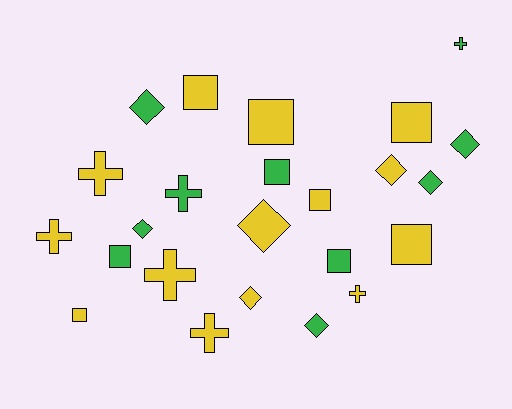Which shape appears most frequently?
Square, with 9 objects.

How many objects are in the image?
There are 24 objects.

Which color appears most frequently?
Yellow, with 14 objects.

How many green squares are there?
There are 3 green squares.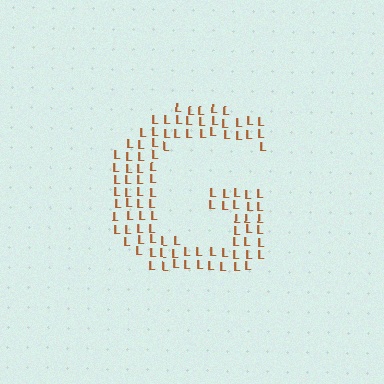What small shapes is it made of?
It is made of small letter L's.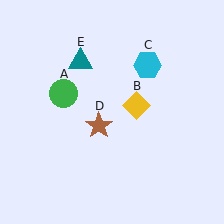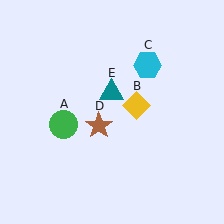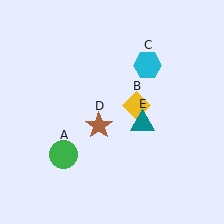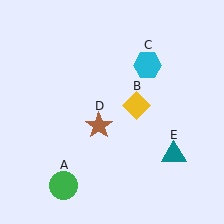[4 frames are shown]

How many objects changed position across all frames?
2 objects changed position: green circle (object A), teal triangle (object E).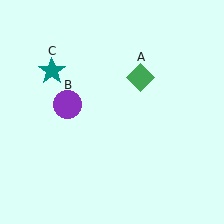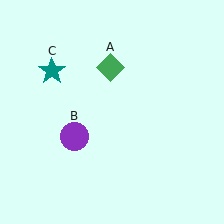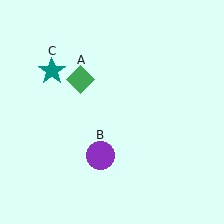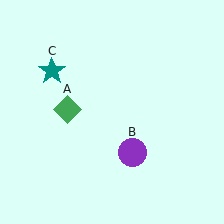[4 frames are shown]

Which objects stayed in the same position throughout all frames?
Teal star (object C) remained stationary.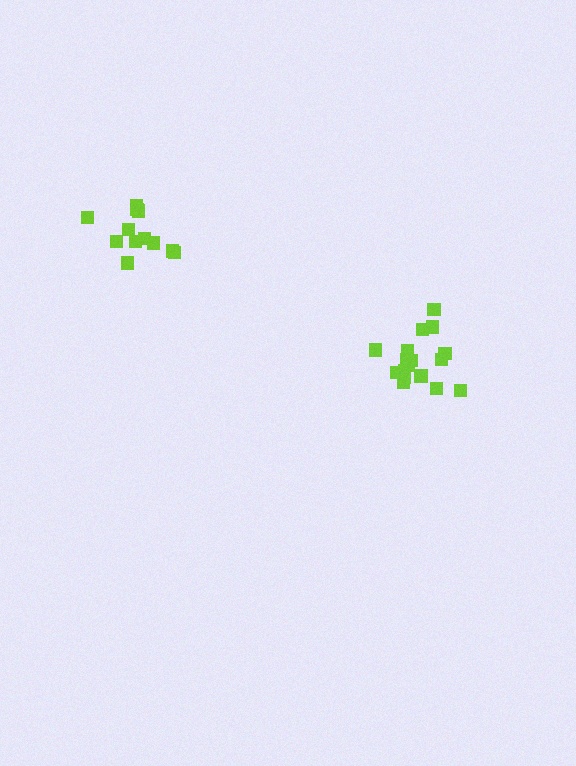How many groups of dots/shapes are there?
There are 2 groups.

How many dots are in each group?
Group 1: 18 dots, Group 2: 12 dots (30 total).